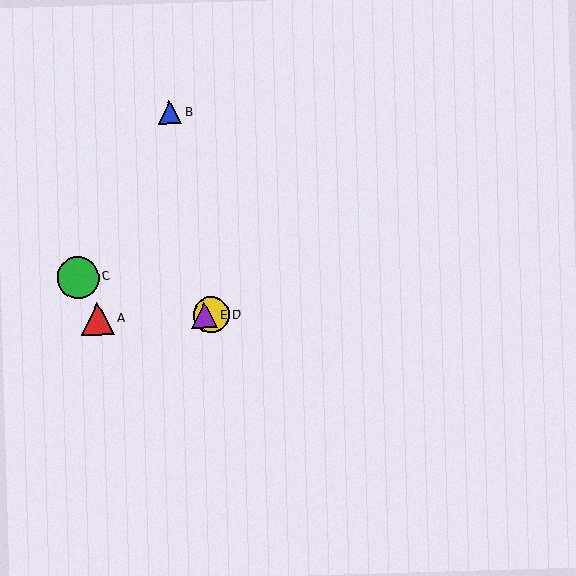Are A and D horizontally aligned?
Yes, both are at y≈318.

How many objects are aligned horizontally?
3 objects (A, D, E) are aligned horizontally.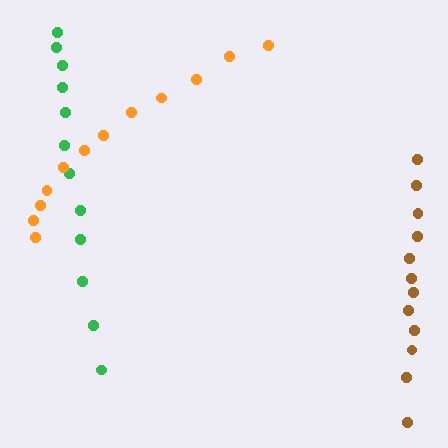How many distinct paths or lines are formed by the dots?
There are 3 distinct paths.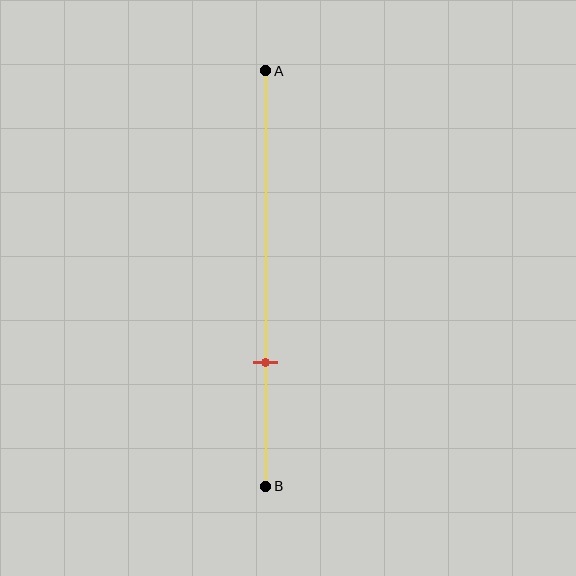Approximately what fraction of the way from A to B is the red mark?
The red mark is approximately 70% of the way from A to B.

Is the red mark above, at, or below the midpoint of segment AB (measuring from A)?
The red mark is below the midpoint of segment AB.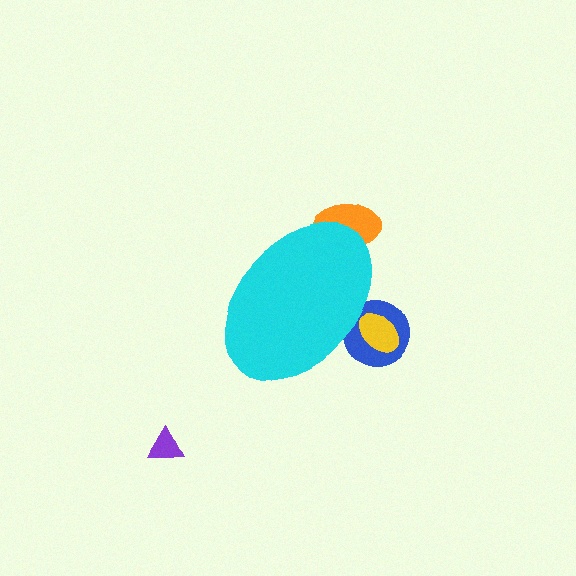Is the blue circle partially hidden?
Yes, the blue circle is partially hidden behind the cyan ellipse.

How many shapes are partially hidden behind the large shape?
3 shapes are partially hidden.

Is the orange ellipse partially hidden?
Yes, the orange ellipse is partially hidden behind the cyan ellipse.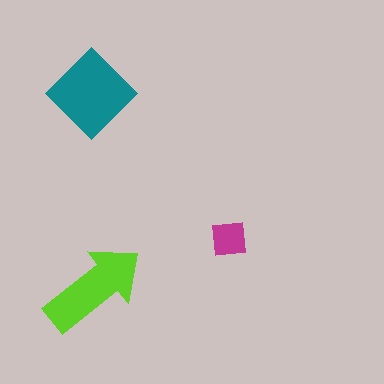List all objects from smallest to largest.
The magenta square, the lime arrow, the teal diamond.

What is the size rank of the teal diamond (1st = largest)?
1st.